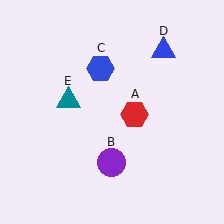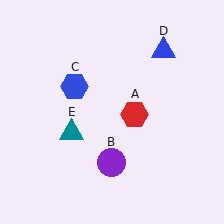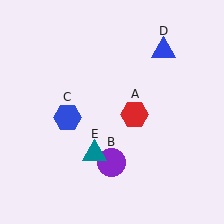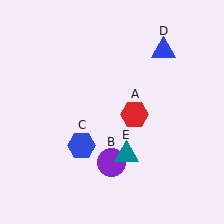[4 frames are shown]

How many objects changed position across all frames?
2 objects changed position: blue hexagon (object C), teal triangle (object E).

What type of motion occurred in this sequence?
The blue hexagon (object C), teal triangle (object E) rotated counterclockwise around the center of the scene.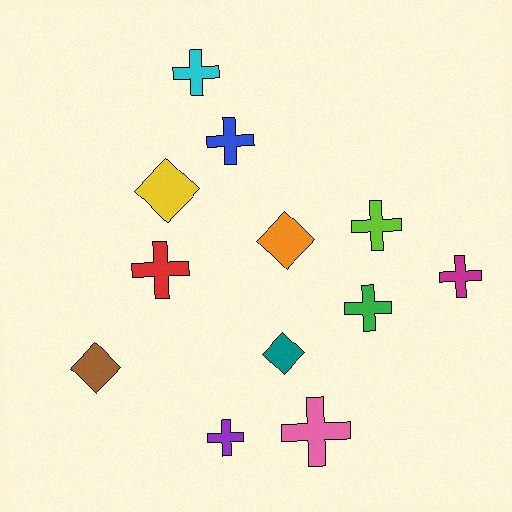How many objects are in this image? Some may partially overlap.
There are 12 objects.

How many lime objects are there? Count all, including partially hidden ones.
There is 1 lime object.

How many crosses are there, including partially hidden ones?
There are 8 crosses.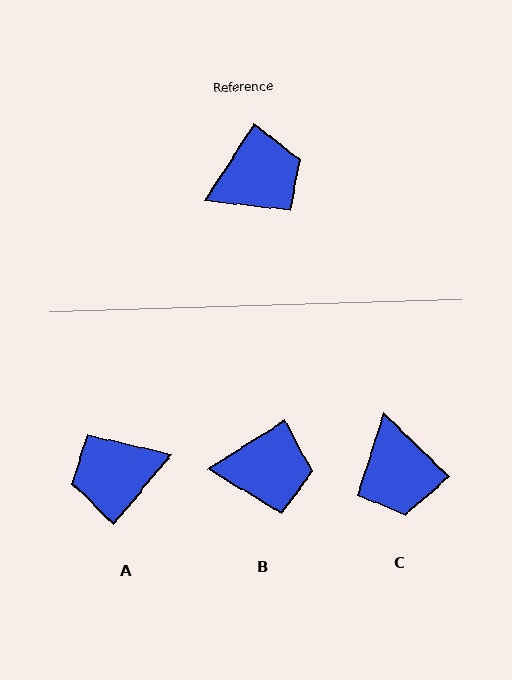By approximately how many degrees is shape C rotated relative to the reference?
Approximately 101 degrees clockwise.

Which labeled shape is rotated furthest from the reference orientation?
A, about 174 degrees away.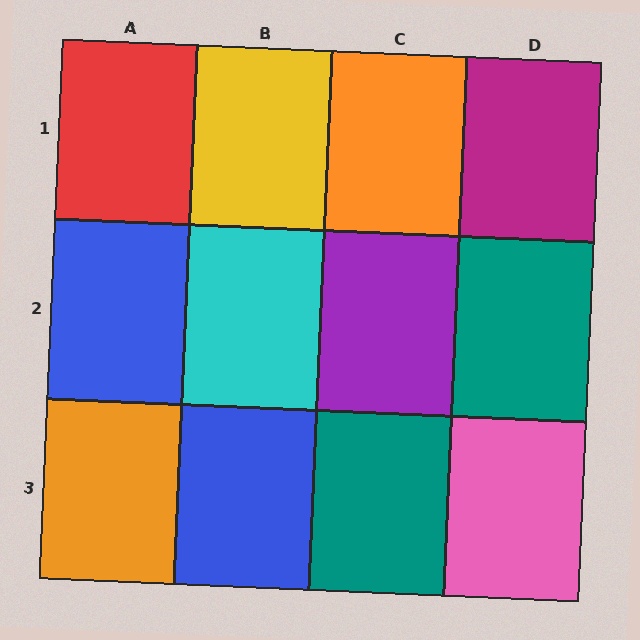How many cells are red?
1 cell is red.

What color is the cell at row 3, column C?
Teal.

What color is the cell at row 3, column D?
Pink.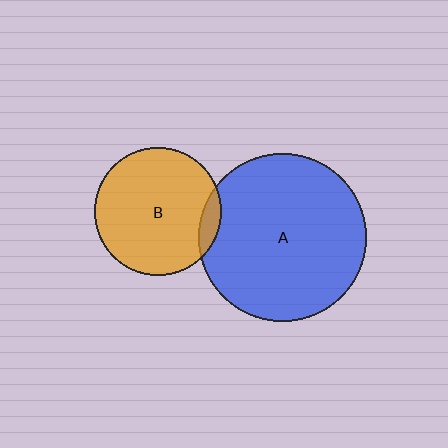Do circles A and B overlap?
Yes.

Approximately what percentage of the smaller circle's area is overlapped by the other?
Approximately 10%.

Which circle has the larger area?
Circle A (blue).